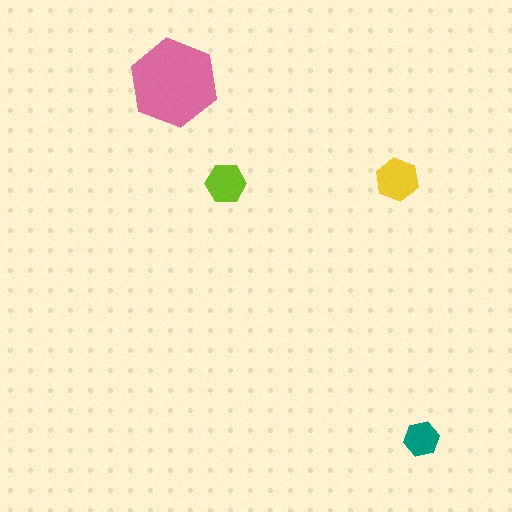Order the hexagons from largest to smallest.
the pink one, the yellow one, the lime one, the teal one.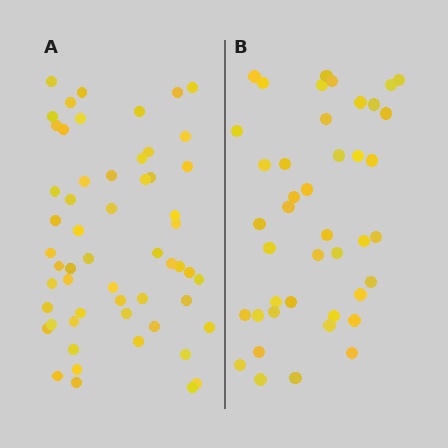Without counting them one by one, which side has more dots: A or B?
Region A (the left region) has more dots.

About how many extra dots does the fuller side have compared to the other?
Region A has approximately 15 more dots than region B.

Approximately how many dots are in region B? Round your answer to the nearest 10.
About 40 dots. (The exact count is 42, which rounds to 40.)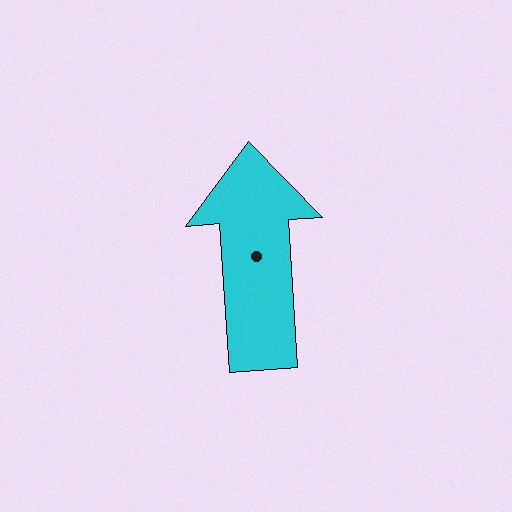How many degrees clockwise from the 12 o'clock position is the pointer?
Approximately 356 degrees.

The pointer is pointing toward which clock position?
Roughly 12 o'clock.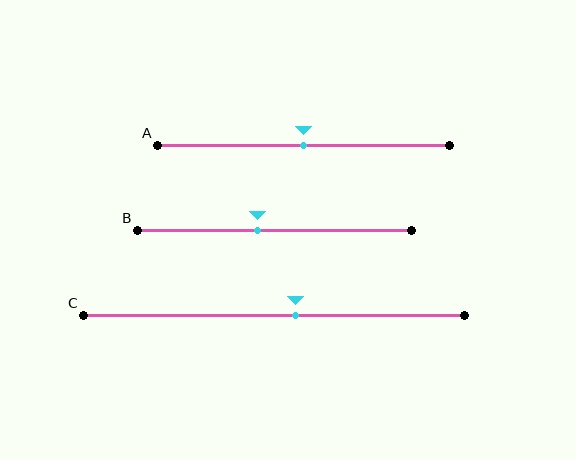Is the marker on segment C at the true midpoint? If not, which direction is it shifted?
No, the marker on segment C is shifted to the right by about 6% of the segment length.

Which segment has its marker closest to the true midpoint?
Segment A has its marker closest to the true midpoint.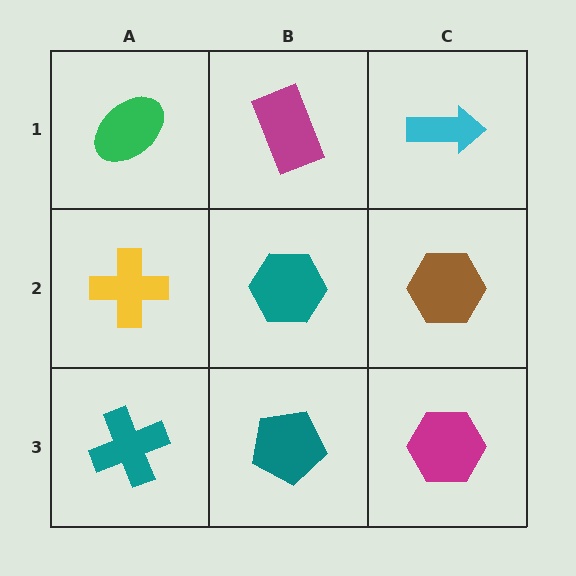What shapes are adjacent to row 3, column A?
A yellow cross (row 2, column A), a teal pentagon (row 3, column B).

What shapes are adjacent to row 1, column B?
A teal hexagon (row 2, column B), a green ellipse (row 1, column A), a cyan arrow (row 1, column C).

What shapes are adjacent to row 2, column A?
A green ellipse (row 1, column A), a teal cross (row 3, column A), a teal hexagon (row 2, column B).